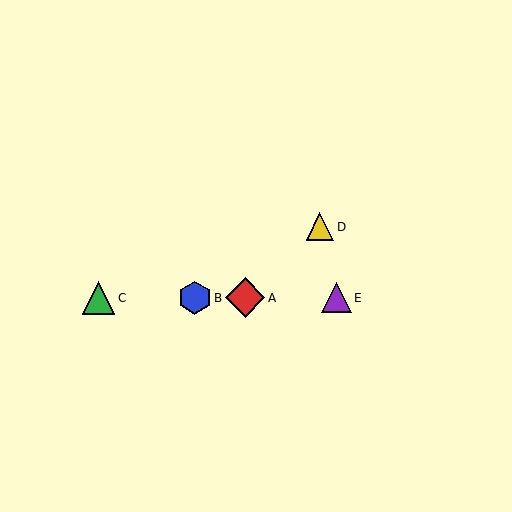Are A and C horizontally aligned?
Yes, both are at y≈298.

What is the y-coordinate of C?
Object C is at y≈298.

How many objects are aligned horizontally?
4 objects (A, B, C, E) are aligned horizontally.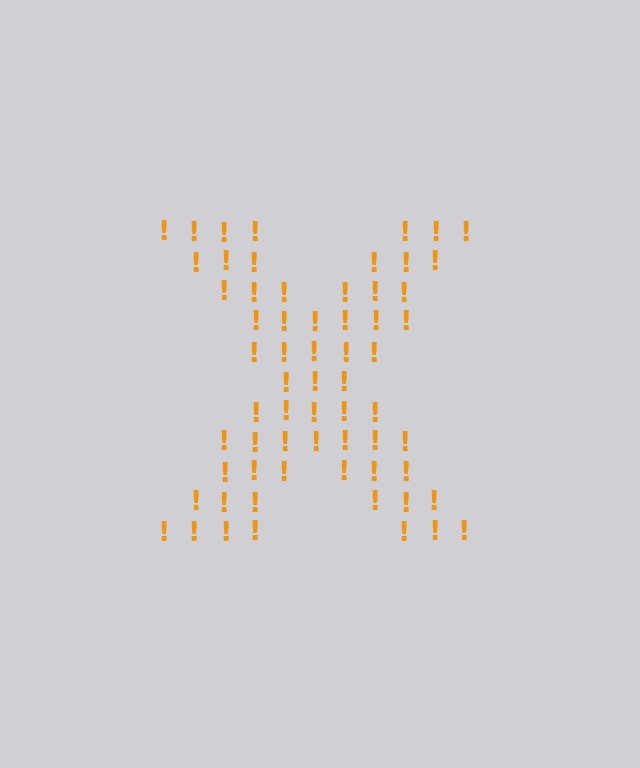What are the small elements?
The small elements are exclamation marks.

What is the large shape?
The large shape is the letter X.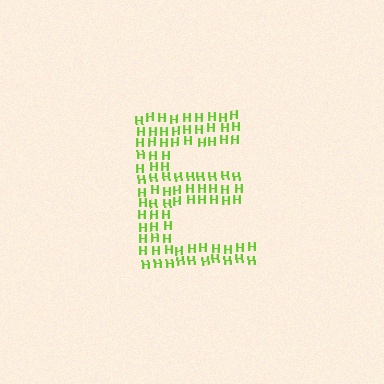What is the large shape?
The large shape is the letter E.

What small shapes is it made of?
It is made of small letter H's.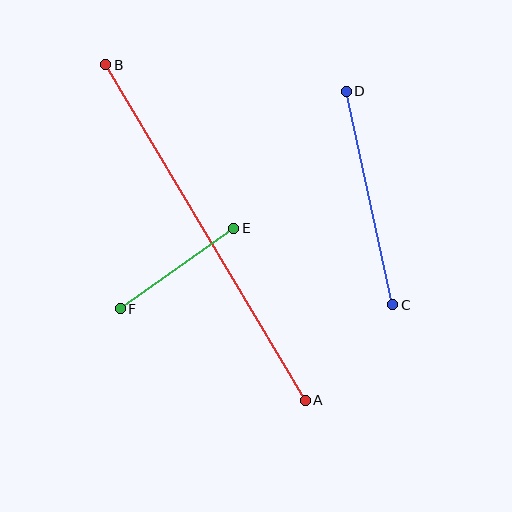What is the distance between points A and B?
The distance is approximately 390 pixels.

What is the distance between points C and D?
The distance is approximately 219 pixels.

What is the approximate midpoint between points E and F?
The midpoint is at approximately (177, 268) pixels.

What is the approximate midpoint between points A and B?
The midpoint is at approximately (205, 232) pixels.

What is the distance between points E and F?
The distance is approximately 139 pixels.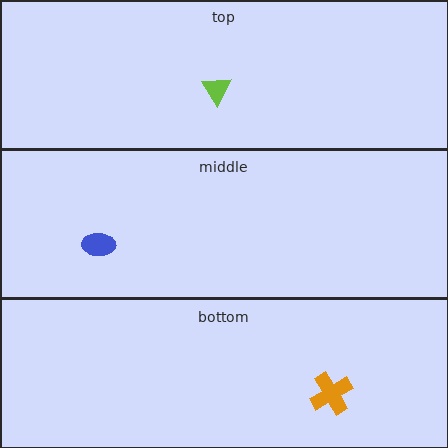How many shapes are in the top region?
1.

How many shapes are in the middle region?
1.